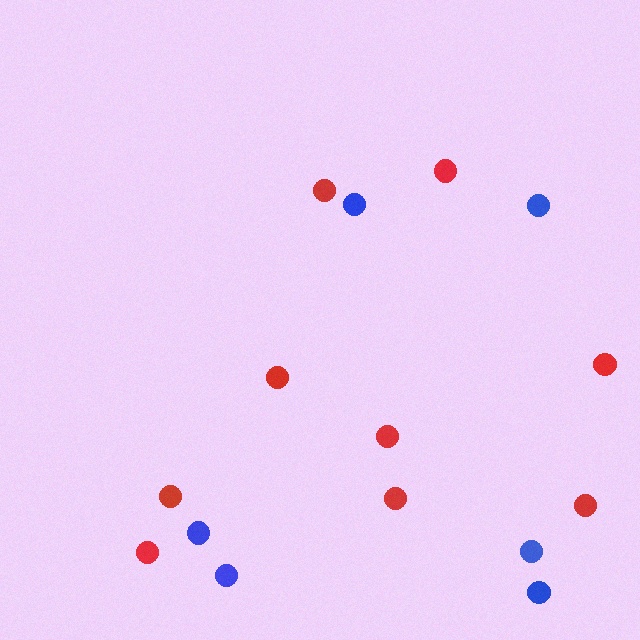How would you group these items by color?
There are 2 groups: one group of red circles (9) and one group of blue circles (6).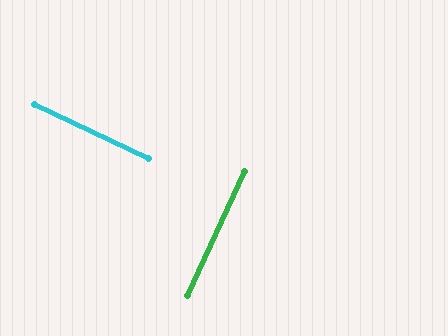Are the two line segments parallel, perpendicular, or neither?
Perpendicular — they meet at approximately 89°.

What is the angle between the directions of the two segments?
Approximately 89 degrees.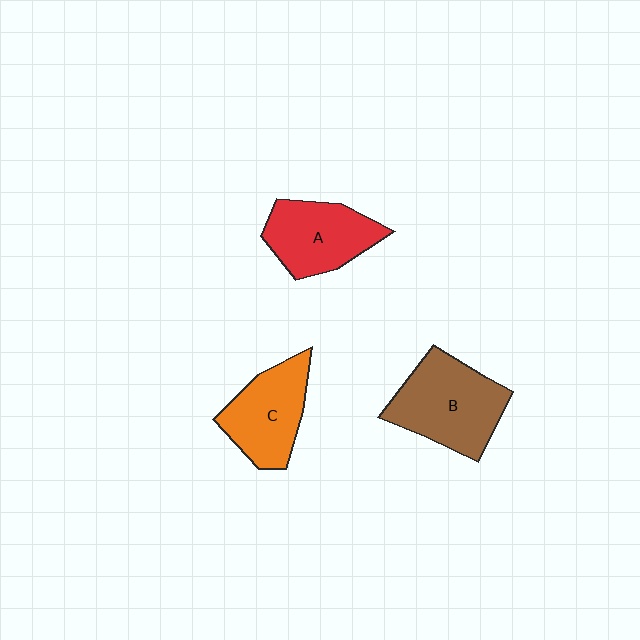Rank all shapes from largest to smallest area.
From largest to smallest: B (brown), C (orange), A (red).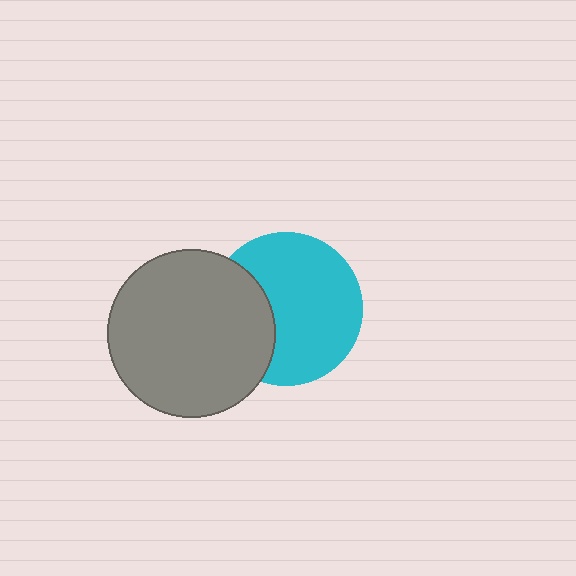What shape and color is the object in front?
The object in front is a gray circle.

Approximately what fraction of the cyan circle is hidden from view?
Roughly 31% of the cyan circle is hidden behind the gray circle.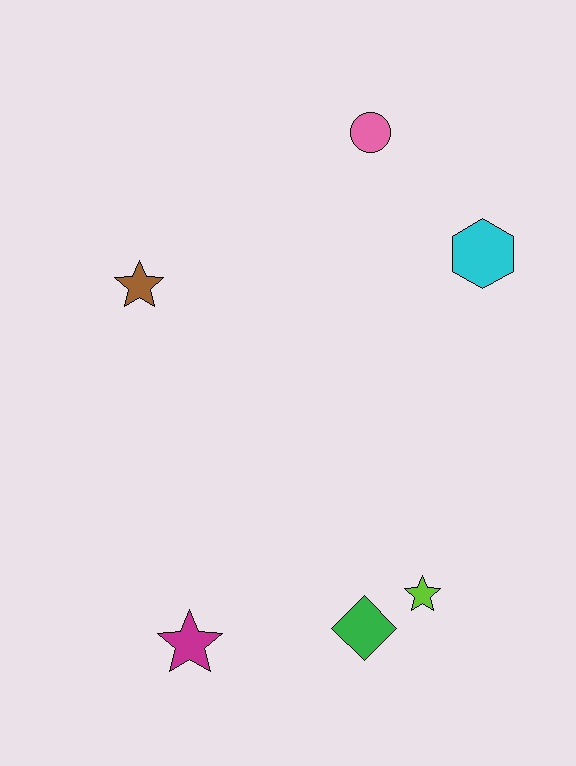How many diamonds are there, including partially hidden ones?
There is 1 diamond.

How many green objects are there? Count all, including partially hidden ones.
There is 1 green object.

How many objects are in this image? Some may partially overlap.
There are 6 objects.